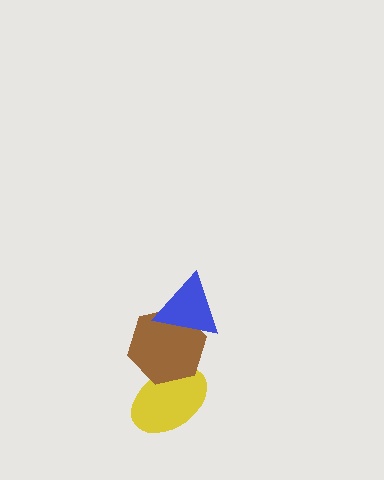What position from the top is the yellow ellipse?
The yellow ellipse is 3rd from the top.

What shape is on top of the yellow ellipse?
The brown hexagon is on top of the yellow ellipse.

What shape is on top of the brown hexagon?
The blue triangle is on top of the brown hexagon.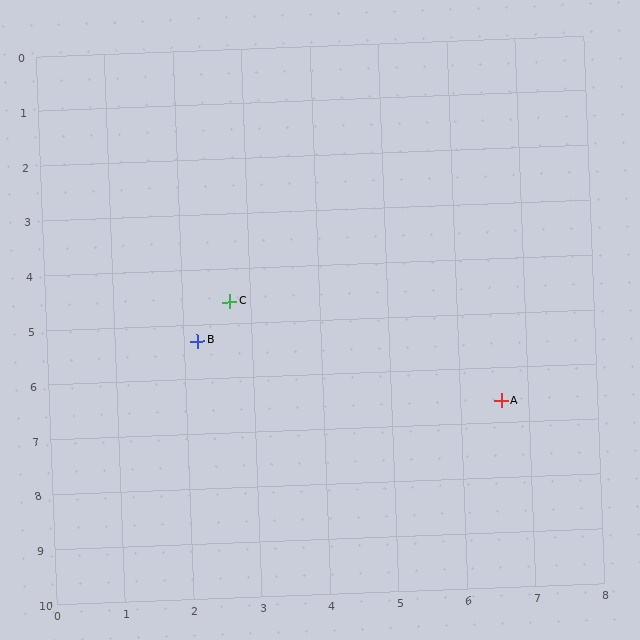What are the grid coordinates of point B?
Point B is at approximately (2.2, 5.3).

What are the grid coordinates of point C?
Point C is at approximately (2.7, 4.6).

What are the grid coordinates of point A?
Point A is at approximately (6.6, 6.6).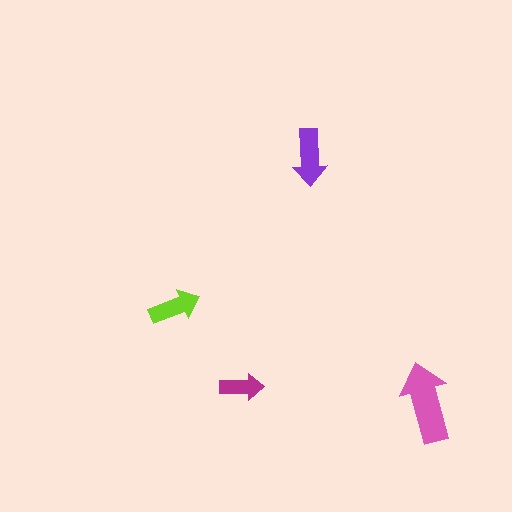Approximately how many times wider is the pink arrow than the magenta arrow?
About 2 times wider.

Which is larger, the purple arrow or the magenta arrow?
The purple one.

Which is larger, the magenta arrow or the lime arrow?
The lime one.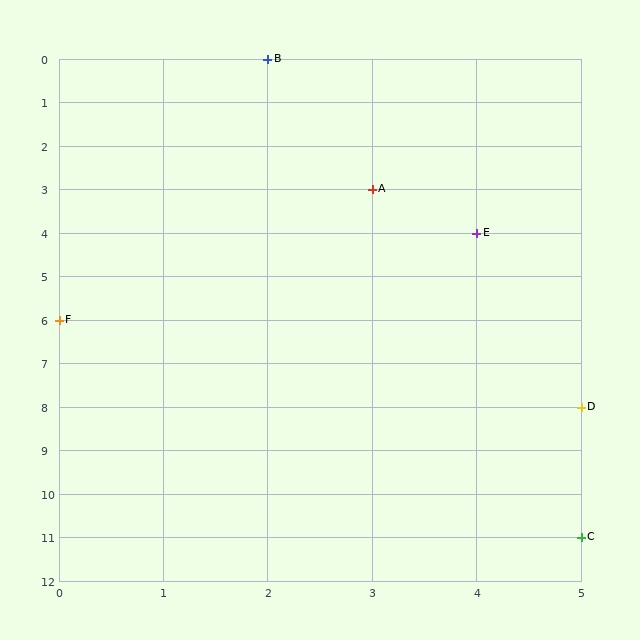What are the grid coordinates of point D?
Point D is at grid coordinates (5, 8).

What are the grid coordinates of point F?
Point F is at grid coordinates (0, 6).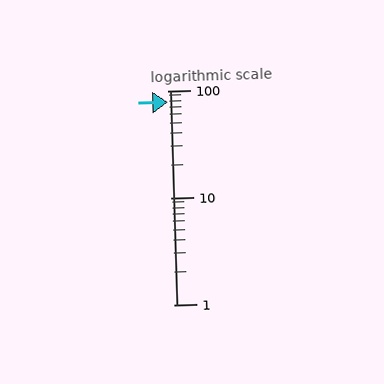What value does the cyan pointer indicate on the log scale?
The pointer indicates approximately 78.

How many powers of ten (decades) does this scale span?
The scale spans 2 decades, from 1 to 100.